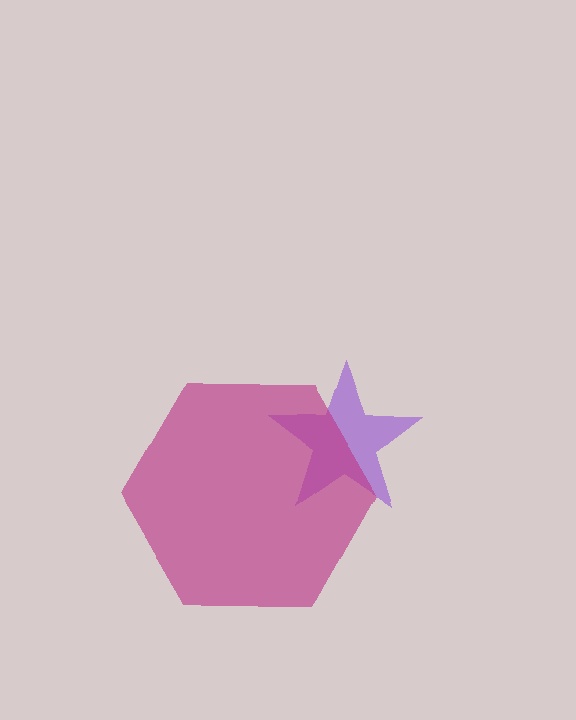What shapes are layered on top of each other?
The layered shapes are: a purple star, a magenta hexagon.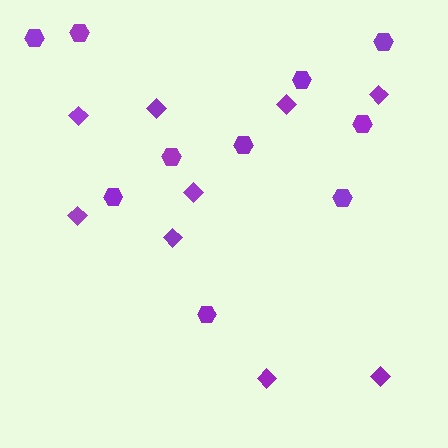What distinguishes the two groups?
There are 2 groups: one group of diamonds (9) and one group of hexagons (10).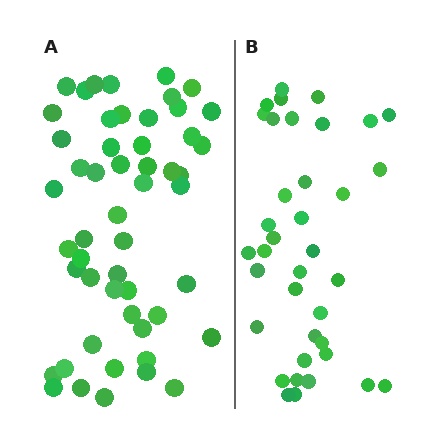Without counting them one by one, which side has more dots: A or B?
Region A (the left region) has more dots.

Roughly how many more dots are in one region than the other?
Region A has approximately 15 more dots than region B.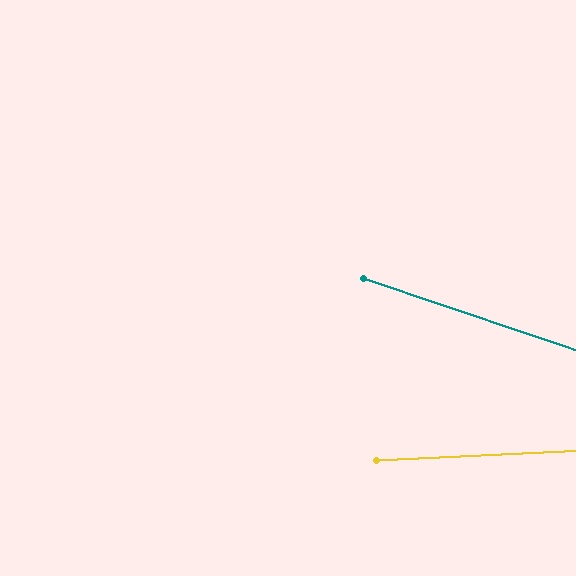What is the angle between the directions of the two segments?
Approximately 22 degrees.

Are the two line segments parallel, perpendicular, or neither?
Neither parallel nor perpendicular — they differ by about 22°.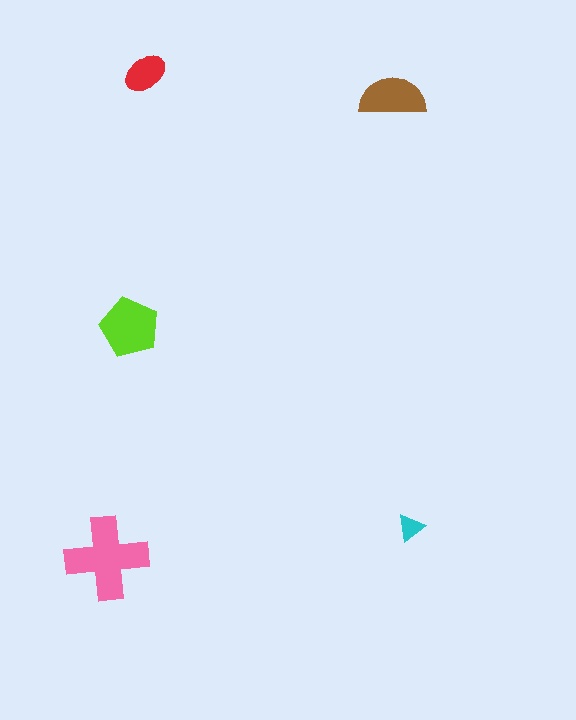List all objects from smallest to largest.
The cyan triangle, the red ellipse, the brown semicircle, the lime pentagon, the pink cross.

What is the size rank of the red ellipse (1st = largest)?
4th.